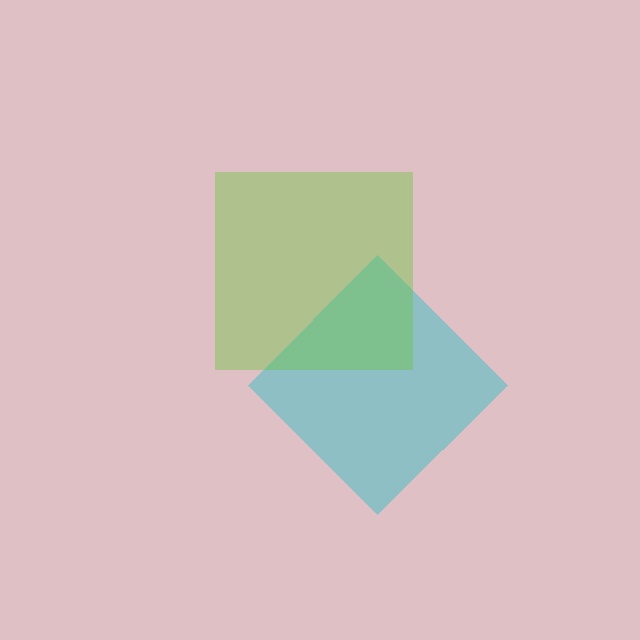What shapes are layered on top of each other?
The layered shapes are: a cyan diamond, a lime square.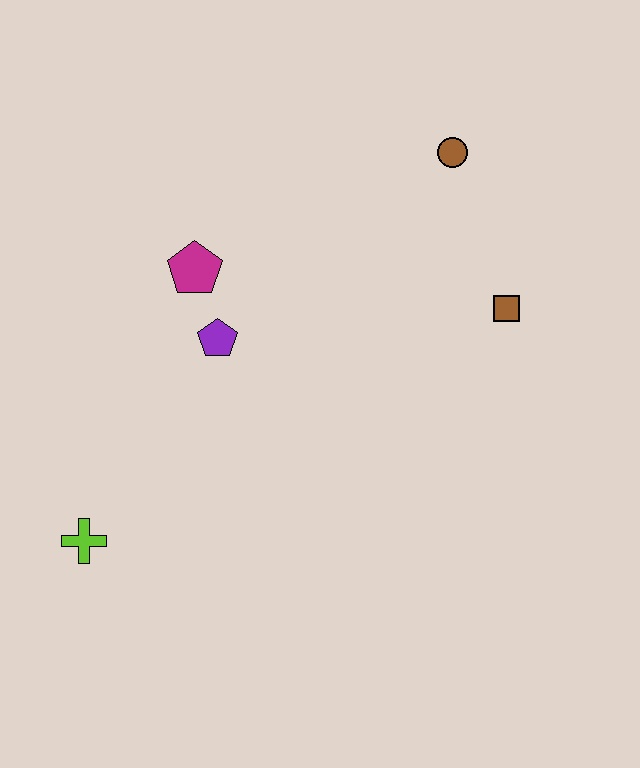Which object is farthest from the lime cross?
The brown circle is farthest from the lime cross.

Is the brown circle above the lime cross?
Yes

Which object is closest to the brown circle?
The brown square is closest to the brown circle.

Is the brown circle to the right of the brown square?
No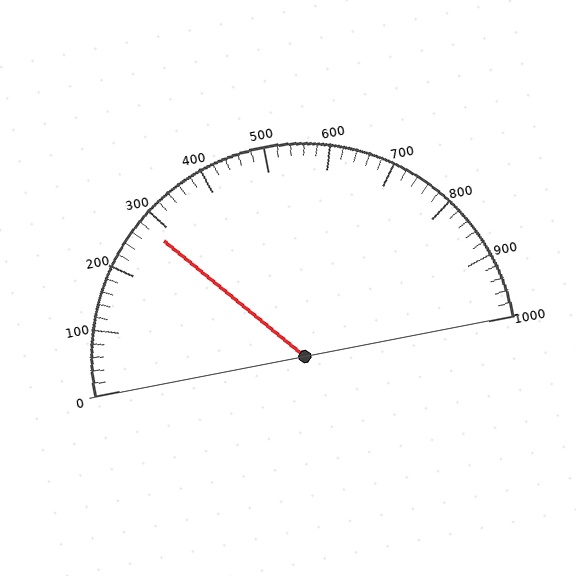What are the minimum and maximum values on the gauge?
The gauge ranges from 0 to 1000.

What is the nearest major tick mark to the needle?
The nearest major tick mark is 300.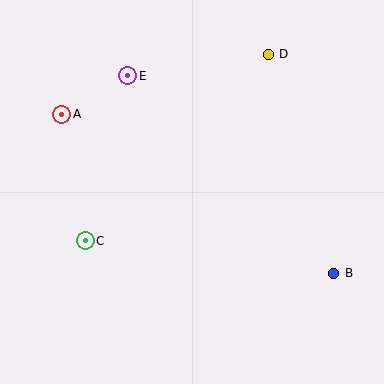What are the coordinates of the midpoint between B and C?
The midpoint between B and C is at (209, 257).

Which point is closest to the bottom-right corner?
Point B is closest to the bottom-right corner.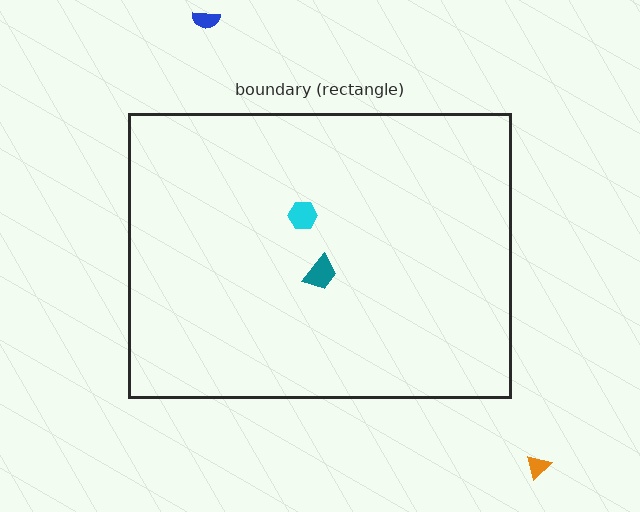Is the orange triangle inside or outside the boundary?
Outside.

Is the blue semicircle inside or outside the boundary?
Outside.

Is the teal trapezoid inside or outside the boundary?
Inside.